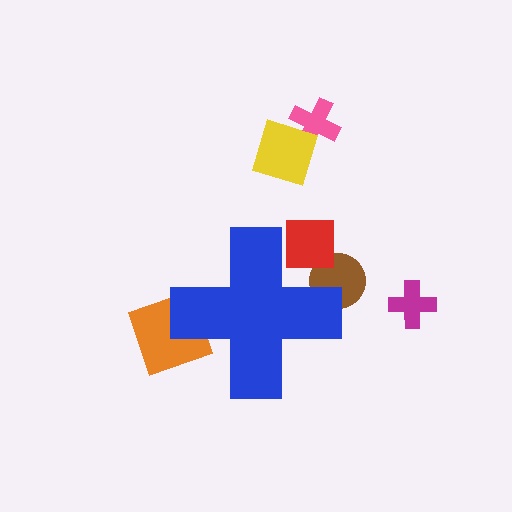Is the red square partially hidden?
Yes, the red square is partially hidden behind the blue cross.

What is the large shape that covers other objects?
A blue cross.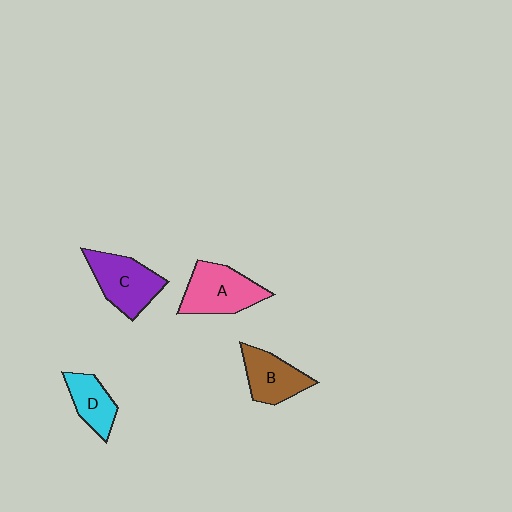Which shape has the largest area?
Shape A (pink).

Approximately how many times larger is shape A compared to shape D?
Approximately 1.6 times.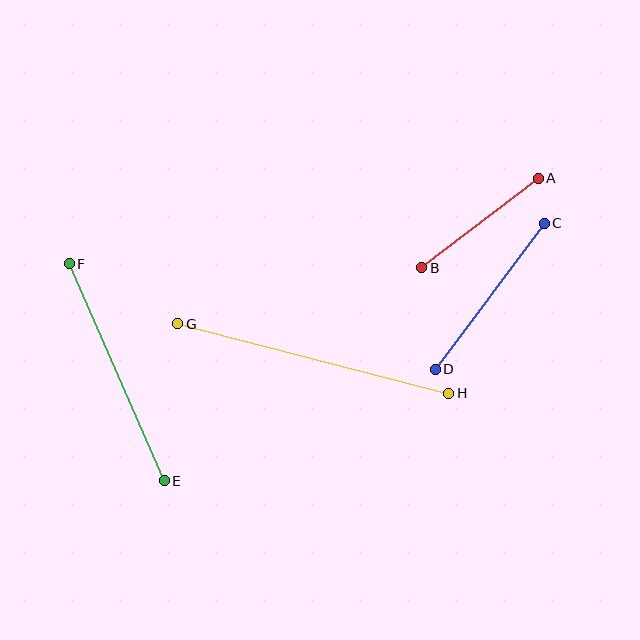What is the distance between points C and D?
The distance is approximately 182 pixels.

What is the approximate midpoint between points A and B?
The midpoint is at approximately (480, 223) pixels.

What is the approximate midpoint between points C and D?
The midpoint is at approximately (490, 296) pixels.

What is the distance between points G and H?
The distance is approximately 279 pixels.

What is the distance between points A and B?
The distance is approximately 147 pixels.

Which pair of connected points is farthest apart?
Points G and H are farthest apart.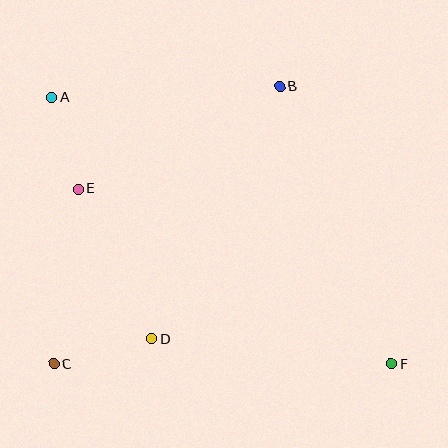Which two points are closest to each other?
Points A and E are closest to each other.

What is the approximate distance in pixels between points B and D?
The distance between B and D is approximately 283 pixels.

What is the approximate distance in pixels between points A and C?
The distance between A and C is approximately 267 pixels.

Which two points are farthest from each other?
Points A and F are farthest from each other.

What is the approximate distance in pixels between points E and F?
The distance between E and F is approximately 358 pixels.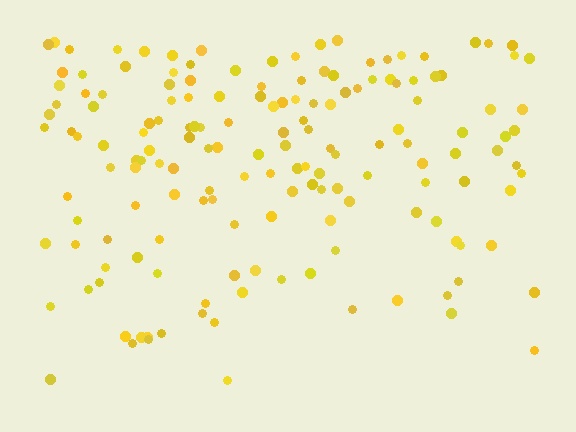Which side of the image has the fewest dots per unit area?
The bottom.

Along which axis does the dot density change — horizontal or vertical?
Vertical.